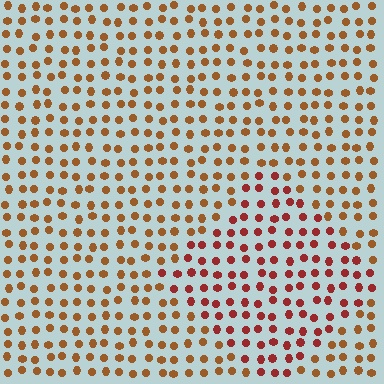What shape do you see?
I see a diamond.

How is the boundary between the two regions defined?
The boundary is defined purely by a slight shift in hue (about 30 degrees). Spacing, size, and orientation are identical on both sides.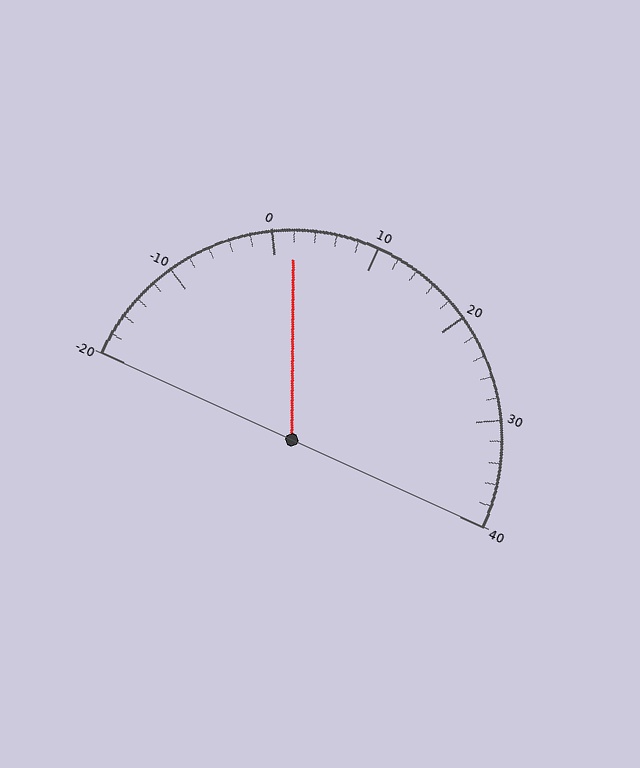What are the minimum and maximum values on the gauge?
The gauge ranges from -20 to 40.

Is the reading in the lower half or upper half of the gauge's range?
The reading is in the lower half of the range (-20 to 40).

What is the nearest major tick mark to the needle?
The nearest major tick mark is 0.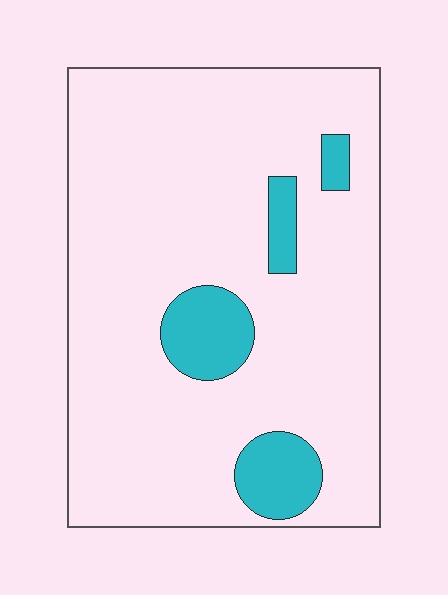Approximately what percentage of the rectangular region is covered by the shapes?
Approximately 10%.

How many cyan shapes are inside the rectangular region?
4.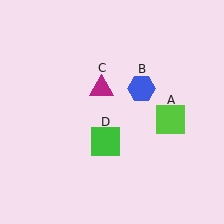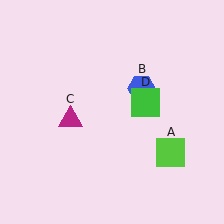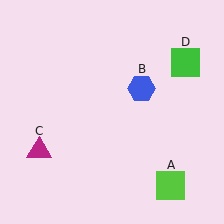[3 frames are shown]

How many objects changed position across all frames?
3 objects changed position: lime square (object A), magenta triangle (object C), green square (object D).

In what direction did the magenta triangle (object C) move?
The magenta triangle (object C) moved down and to the left.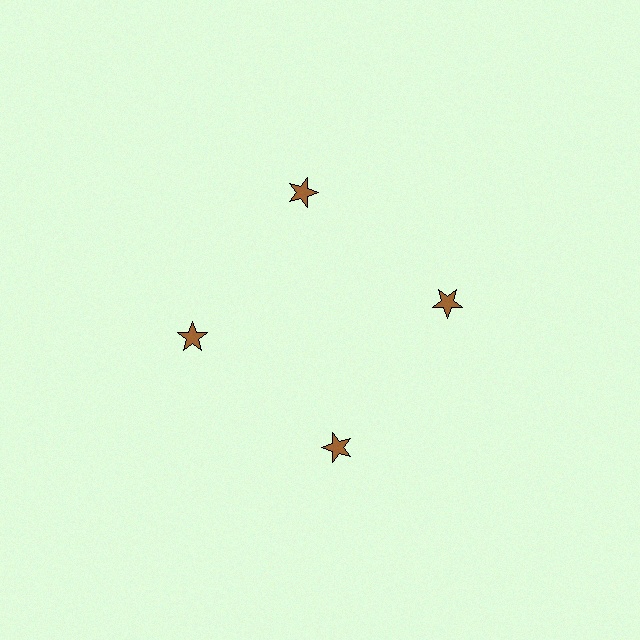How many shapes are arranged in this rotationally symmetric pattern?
There are 4 shapes, arranged in 4 groups of 1.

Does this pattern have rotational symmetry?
Yes, this pattern has 4-fold rotational symmetry. It looks the same after rotating 90 degrees around the center.